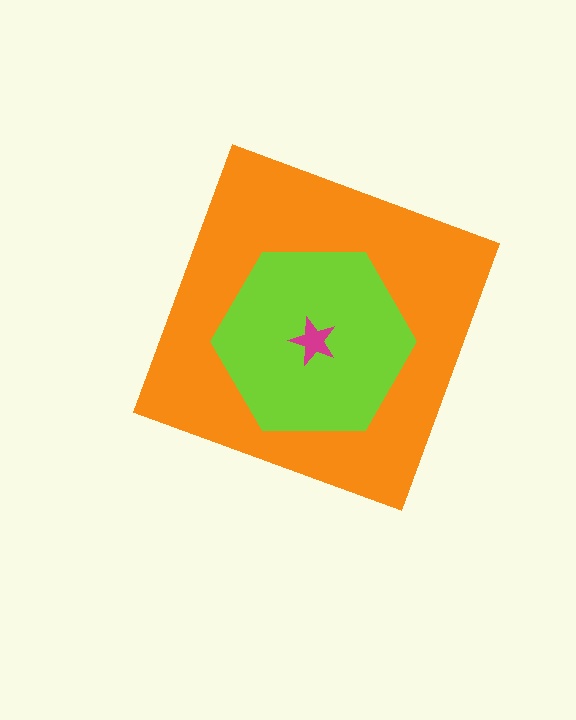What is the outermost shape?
The orange diamond.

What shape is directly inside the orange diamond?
The lime hexagon.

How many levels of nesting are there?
3.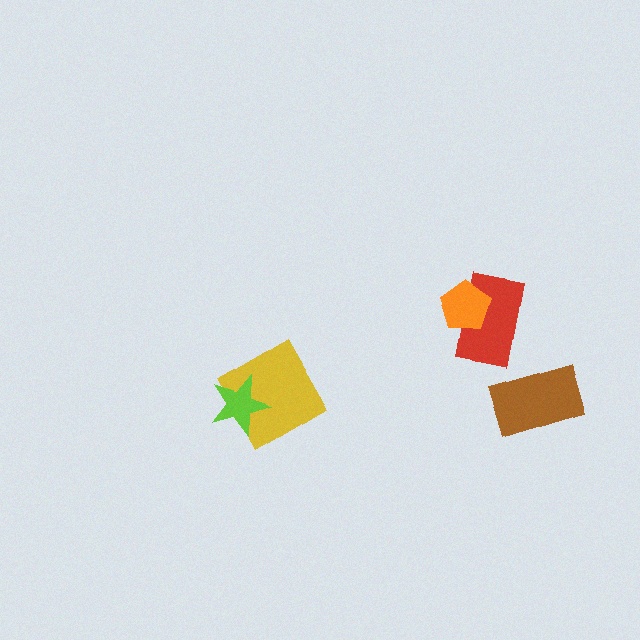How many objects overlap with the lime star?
1 object overlaps with the lime star.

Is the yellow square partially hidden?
Yes, it is partially covered by another shape.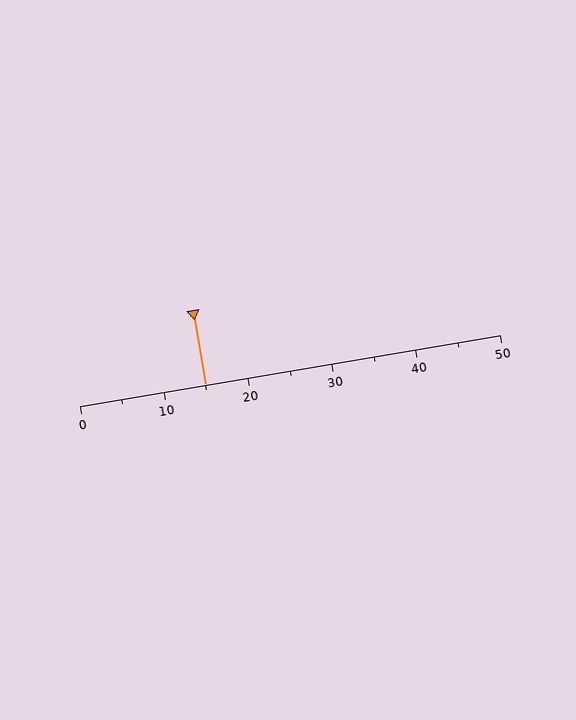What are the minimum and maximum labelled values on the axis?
The axis runs from 0 to 50.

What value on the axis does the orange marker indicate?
The marker indicates approximately 15.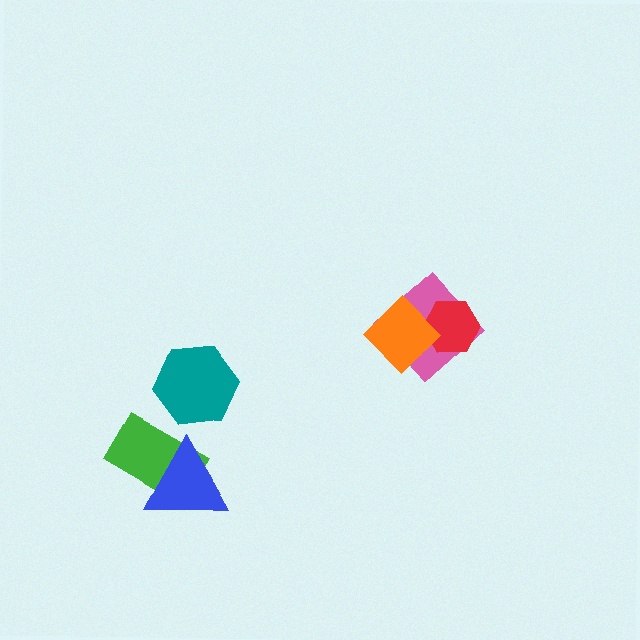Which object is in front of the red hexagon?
The orange diamond is in front of the red hexagon.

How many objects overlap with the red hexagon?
2 objects overlap with the red hexagon.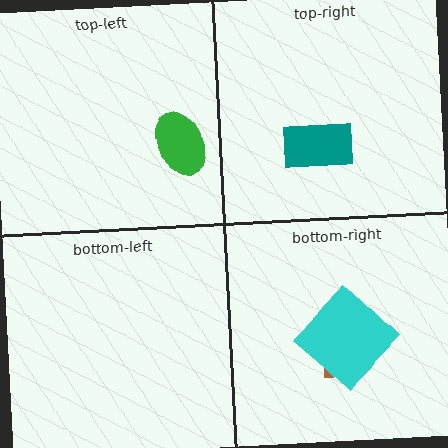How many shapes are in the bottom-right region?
2.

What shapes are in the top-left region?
The green ellipse.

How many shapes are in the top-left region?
1.